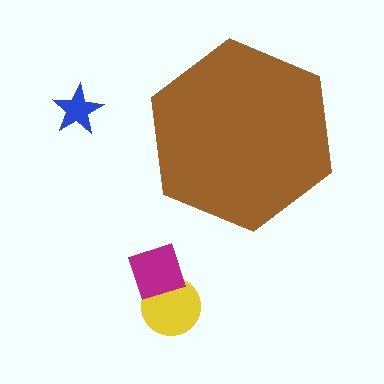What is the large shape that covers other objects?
A brown hexagon.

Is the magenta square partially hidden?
No, the magenta square is fully visible.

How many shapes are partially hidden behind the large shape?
0 shapes are partially hidden.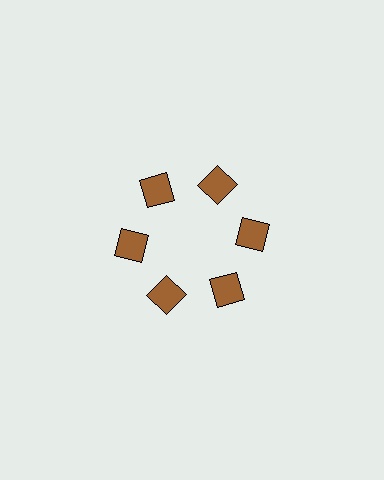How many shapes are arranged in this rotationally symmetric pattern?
There are 6 shapes, arranged in 6 groups of 1.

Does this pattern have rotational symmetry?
Yes, this pattern has 6-fold rotational symmetry. It looks the same after rotating 60 degrees around the center.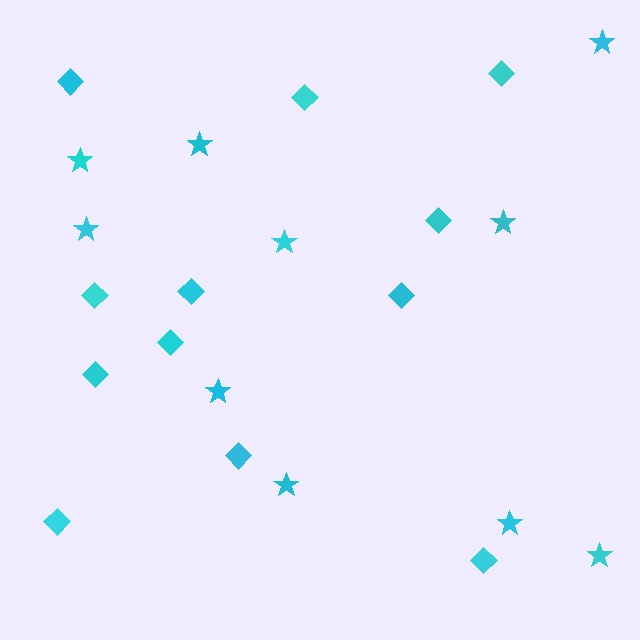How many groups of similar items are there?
There are 2 groups: one group of stars (10) and one group of diamonds (12).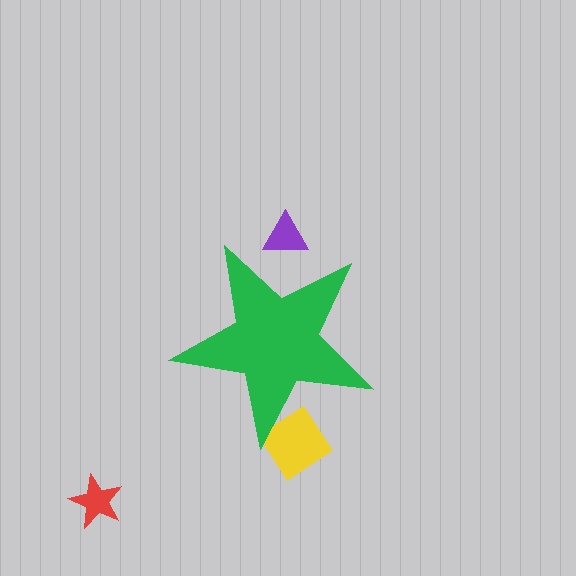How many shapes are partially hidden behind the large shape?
2 shapes are partially hidden.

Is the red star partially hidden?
No, the red star is fully visible.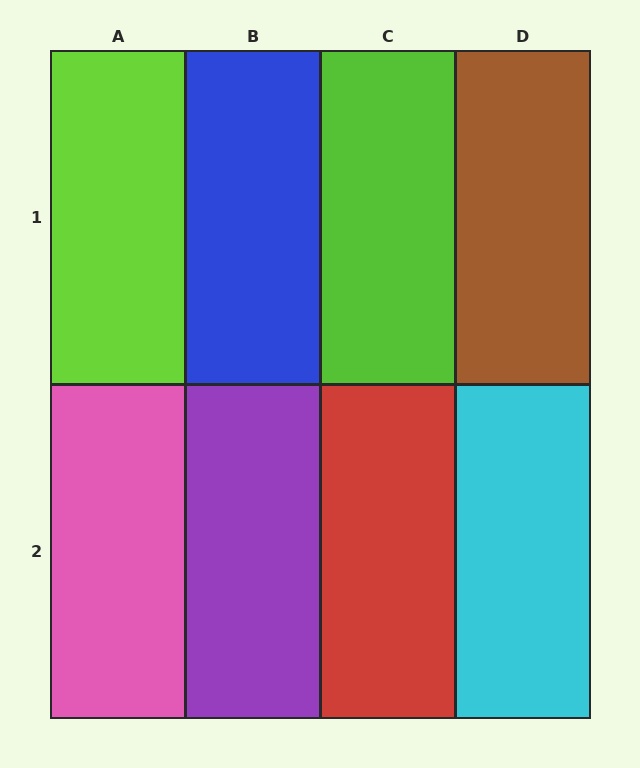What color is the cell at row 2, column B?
Purple.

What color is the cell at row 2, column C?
Red.